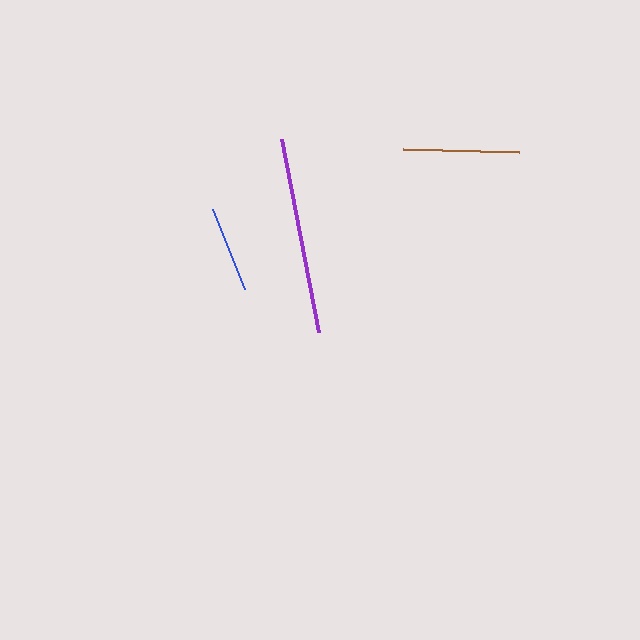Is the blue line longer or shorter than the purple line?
The purple line is longer than the blue line.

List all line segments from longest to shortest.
From longest to shortest: purple, brown, blue.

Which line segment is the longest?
The purple line is the longest at approximately 196 pixels.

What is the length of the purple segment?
The purple segment is approximately 196 pixels long.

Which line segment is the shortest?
The blue line is the shortest at approximately 86 pixels.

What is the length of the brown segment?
The brown segment is approximately 116 pixels long.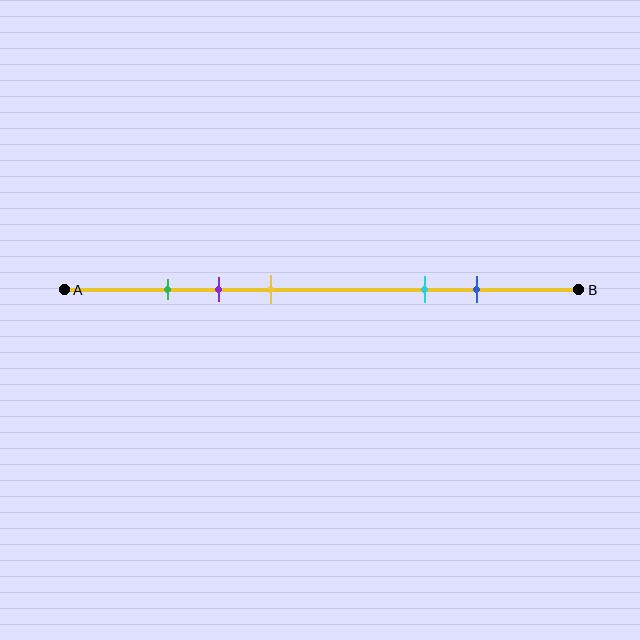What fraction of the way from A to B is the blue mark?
The blue mark is approximately 80% (0.8) of the way from A to B.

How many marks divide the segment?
There are 5 marks dividing the segment.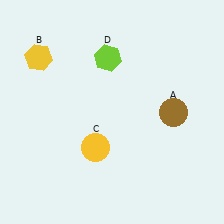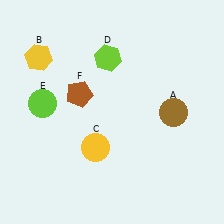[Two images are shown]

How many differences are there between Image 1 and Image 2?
There are 2 differences between the two images.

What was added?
A lime circle (E), a brown pentagon (F) were added in Image 2.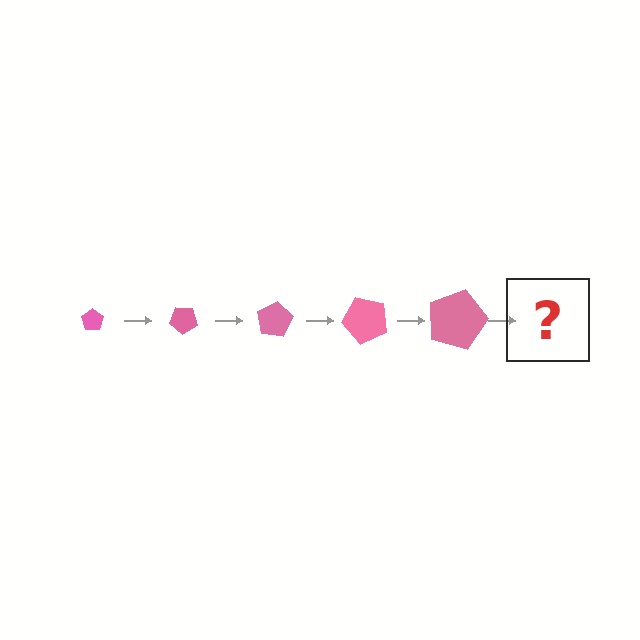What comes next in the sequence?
The next element should be a pentagon, larger than the previous one and rotated 200 degrees from the start.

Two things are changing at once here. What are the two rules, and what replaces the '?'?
The two rules are that the pentagon grows larger each step and it rotates 40 degrees each step. The '?' should be a pentagon, larger than the previous one and rotated 200 degrees from the start.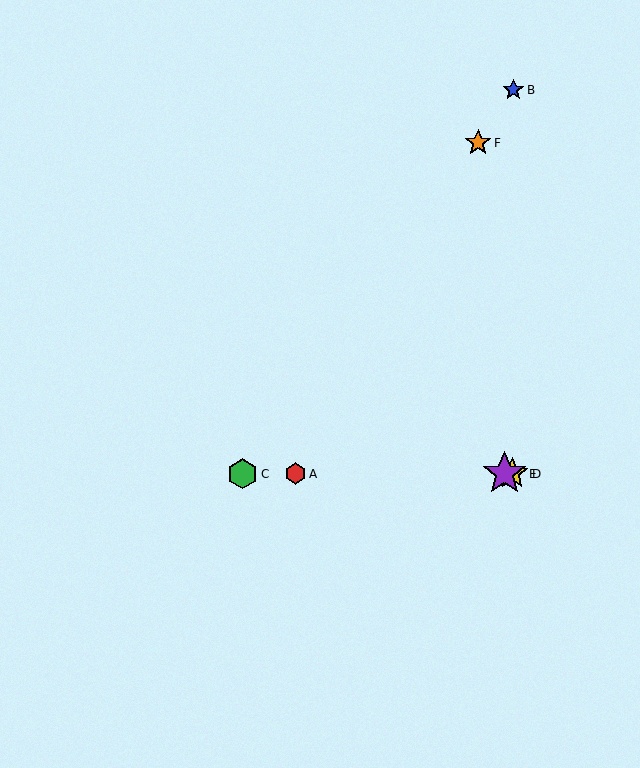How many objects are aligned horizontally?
4 objects (A, C, D, E) are aligned horizontally.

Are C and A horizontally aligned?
Yes, both are at y≈474.